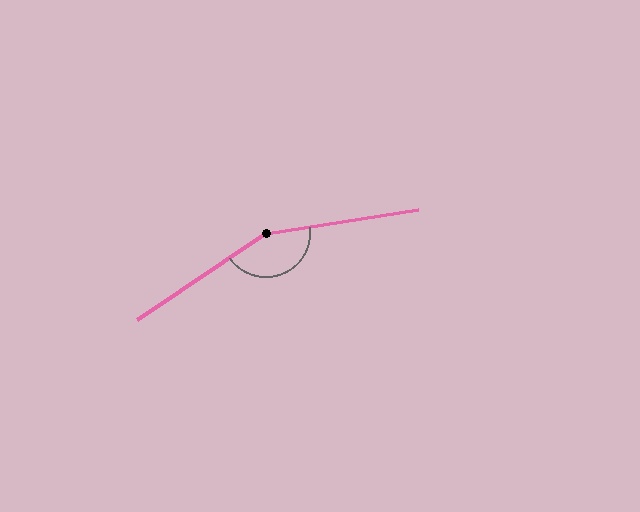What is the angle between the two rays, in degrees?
Approximately 155 degrees.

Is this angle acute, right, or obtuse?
It is obtuse.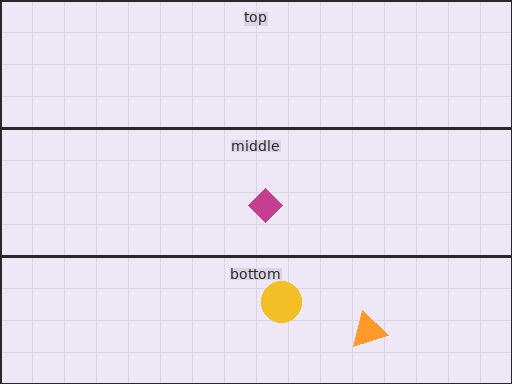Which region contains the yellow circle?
The bottom region.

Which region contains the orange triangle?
The bottom region.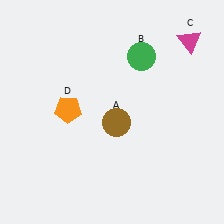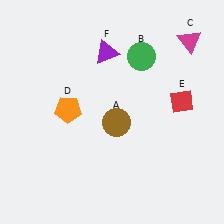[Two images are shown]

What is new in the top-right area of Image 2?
A red diamond (E) was added in the top-right area of Image 2.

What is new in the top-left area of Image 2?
A purple triangle (F) was added in the top-left area of Image 2.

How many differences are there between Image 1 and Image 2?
There are 2 differences between the two images.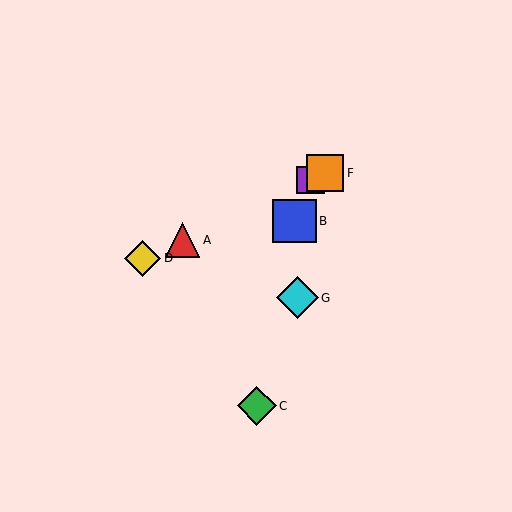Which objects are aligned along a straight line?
Objects A, D, E, F are aligned along a straight line.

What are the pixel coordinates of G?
Object G is at (297, 298).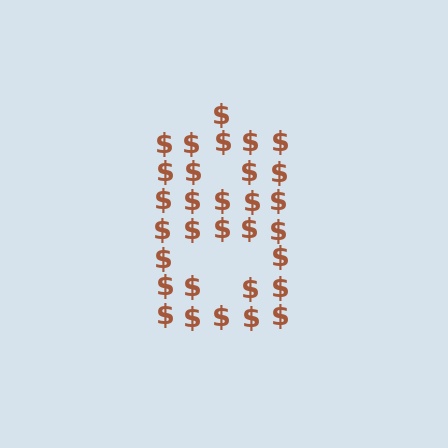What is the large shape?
The large shape is the digit 8.